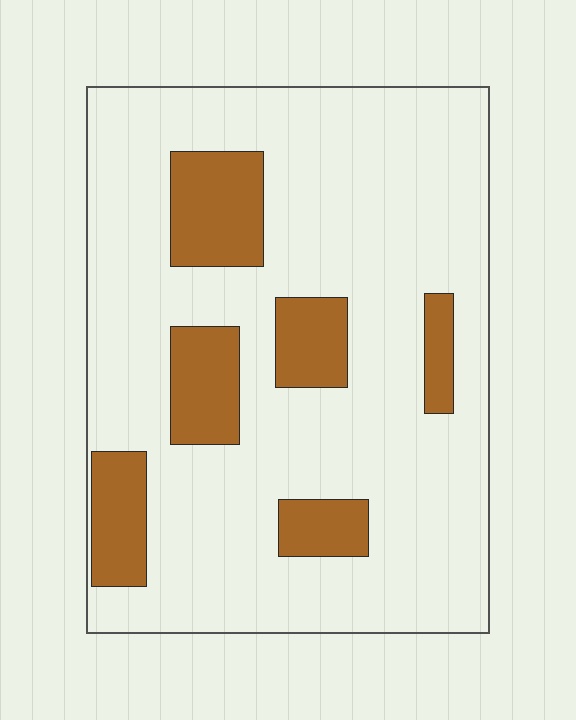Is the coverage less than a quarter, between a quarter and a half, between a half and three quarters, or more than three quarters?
Less than a quarter.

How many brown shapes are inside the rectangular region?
6.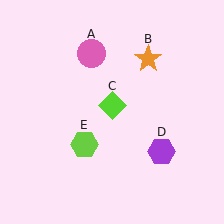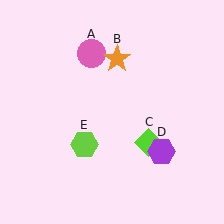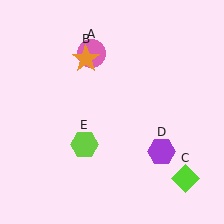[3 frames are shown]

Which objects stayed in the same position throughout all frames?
Pink circle (object A) and purple hexagon (object D) and lime hexagon (object E) remained stationary.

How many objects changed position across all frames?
2 objects changed position: orange star (object B), lime diamond (object C).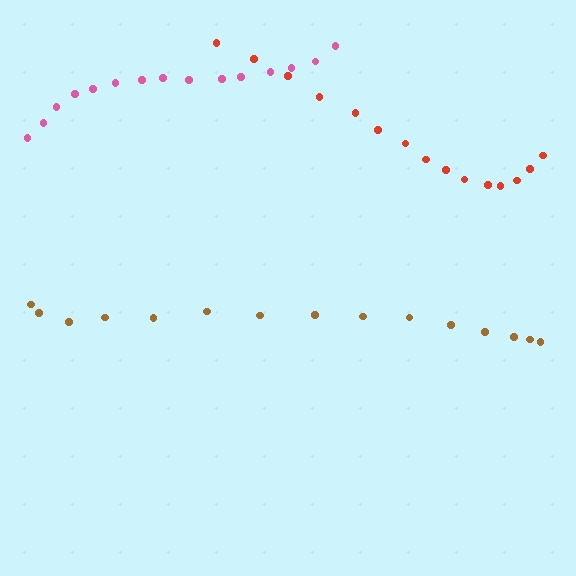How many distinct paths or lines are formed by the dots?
There are 3 distinct paths.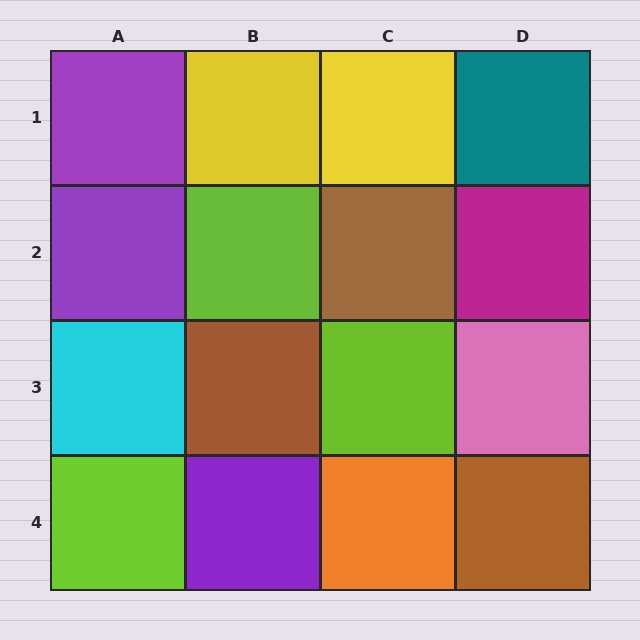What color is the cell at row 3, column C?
Lime.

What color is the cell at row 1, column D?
Teal.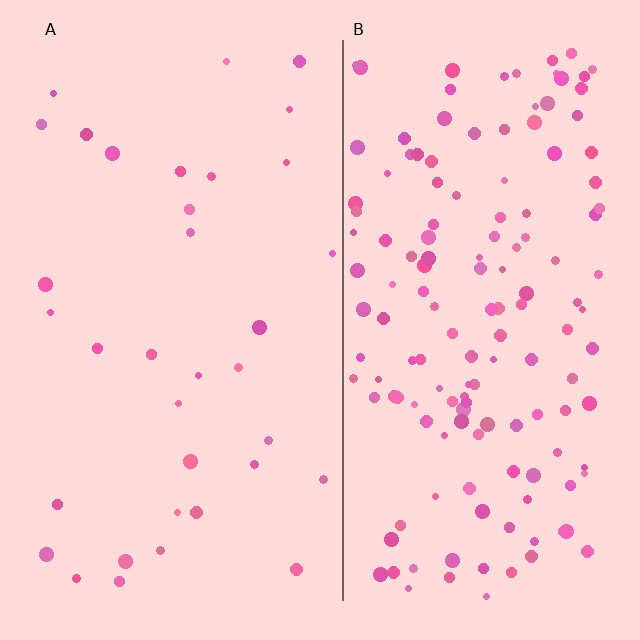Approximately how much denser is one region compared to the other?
Approximately 4.4× — region B over region A.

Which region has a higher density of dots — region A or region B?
B (the right).